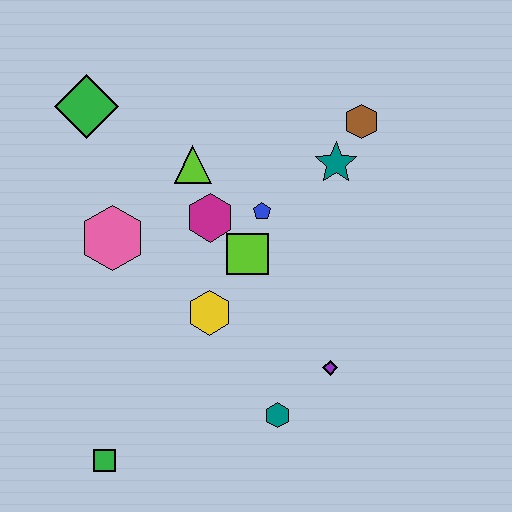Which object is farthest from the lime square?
The green square is farthest from the lime square.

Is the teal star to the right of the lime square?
Yes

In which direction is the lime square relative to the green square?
The lime square is above the green square.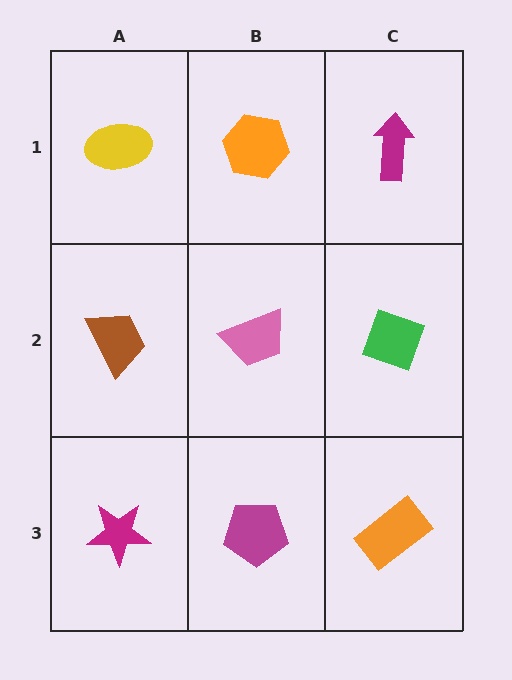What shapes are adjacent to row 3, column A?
A brown trapezoid (row 2, column A), a magenta pentagon (row 3, column B).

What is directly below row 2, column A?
A magenta star.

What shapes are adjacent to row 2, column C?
A magenta arrow (row 1, column C), an orange rectangle (row 3, column C), a pink trapezoid (row 2, column B).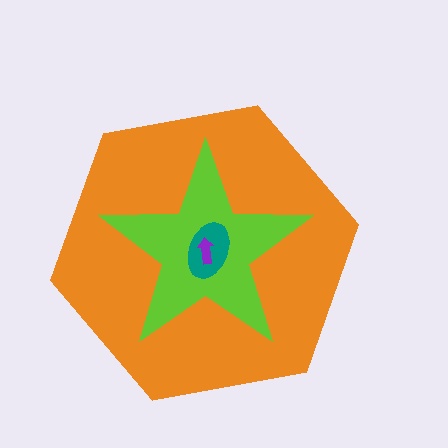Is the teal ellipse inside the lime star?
Yes.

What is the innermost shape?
The purple arrow.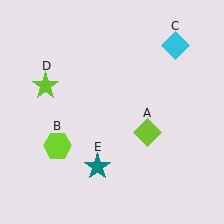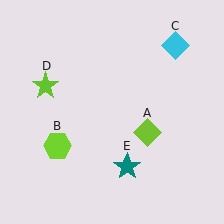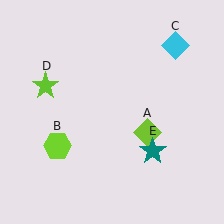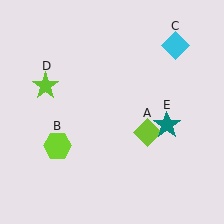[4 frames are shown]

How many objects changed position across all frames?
1 object changed position: teal star (object E).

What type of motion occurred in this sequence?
The teal star (object E) rotated counterclockwise around the center of the scene.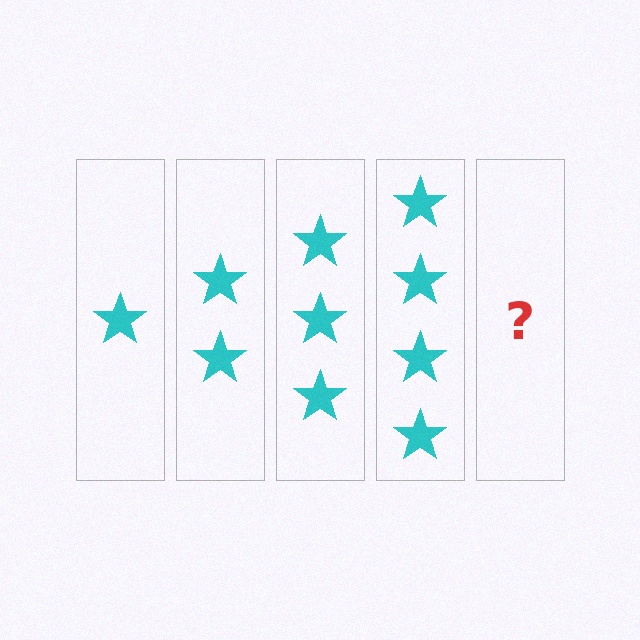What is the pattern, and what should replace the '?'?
The pattern is that each step adds one more star. The '?' should be 5 stars.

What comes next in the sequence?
The next element should be 5 stars.